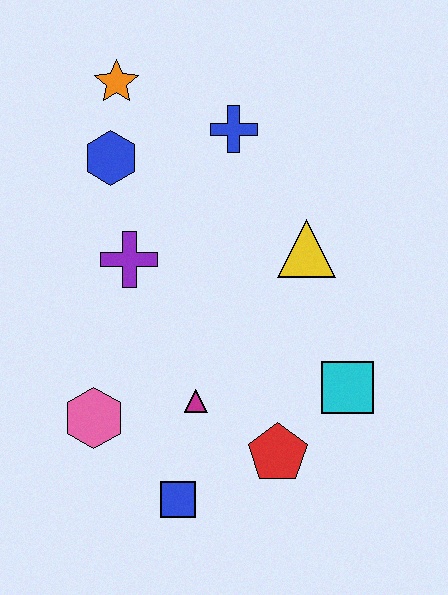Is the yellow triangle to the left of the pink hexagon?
No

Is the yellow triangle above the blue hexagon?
No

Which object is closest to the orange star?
The blue hexagon is closest to the orange star.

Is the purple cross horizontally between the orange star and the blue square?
Yes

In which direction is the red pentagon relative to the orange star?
The red pentagon is below the orange star.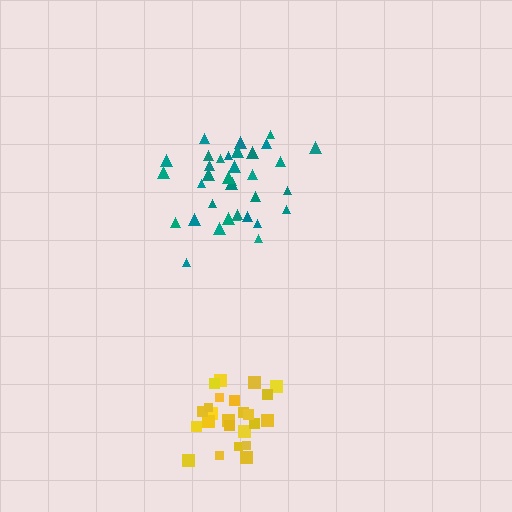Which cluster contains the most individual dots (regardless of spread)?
Teal (35).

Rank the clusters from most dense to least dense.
yellow, teal.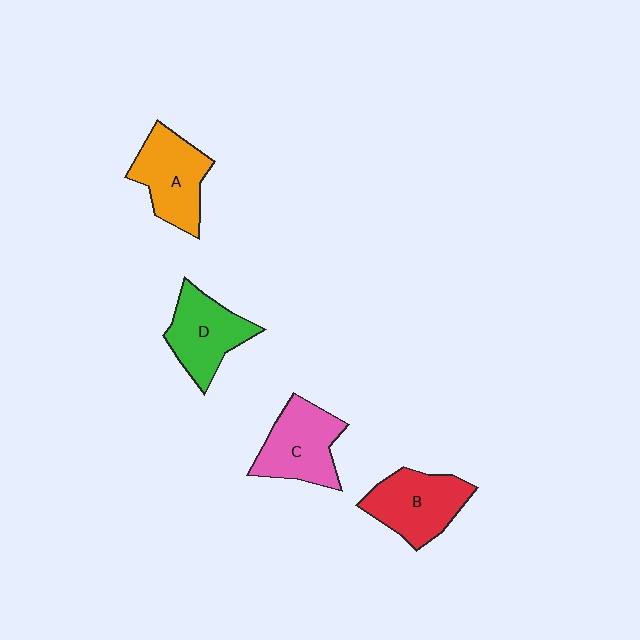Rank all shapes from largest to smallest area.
From largest to smallest: B (red), C (pink), A (orange), D (green).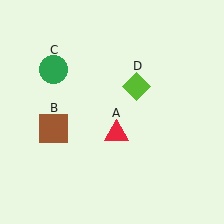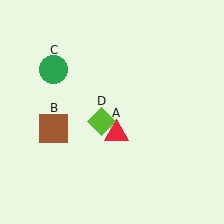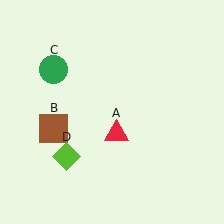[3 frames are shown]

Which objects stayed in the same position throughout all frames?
Red triangle (object A) and brown square (object B) and green circle (object C) remained stationary.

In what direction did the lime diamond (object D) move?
The lime diamond (object D) moved down and to the left.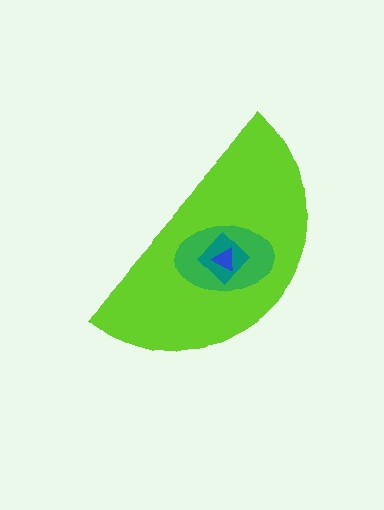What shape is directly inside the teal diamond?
The blue triangle.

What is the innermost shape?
The blue triangle.